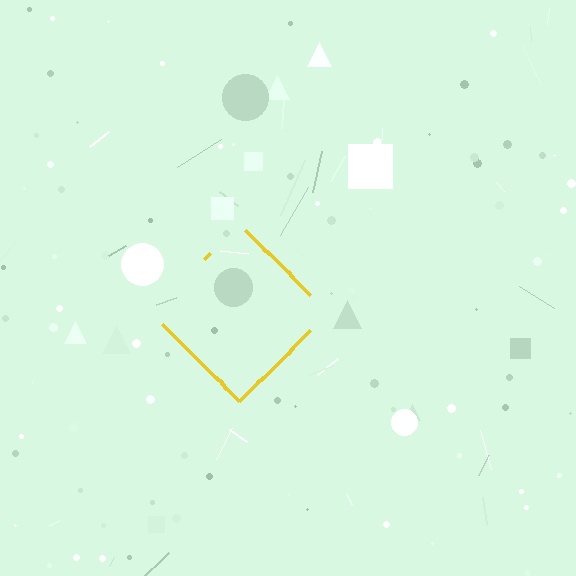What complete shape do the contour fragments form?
The contour fragments form a diamond.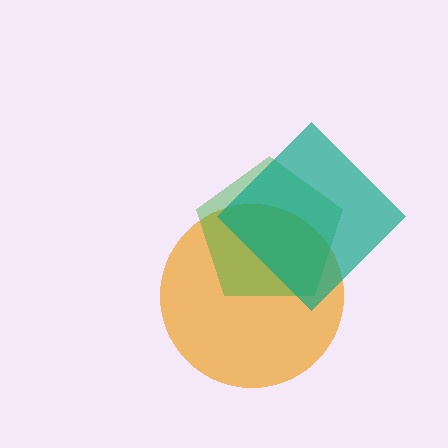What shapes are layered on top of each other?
The layered shapes are: an orange circle, a green pentagon, a teal diamond.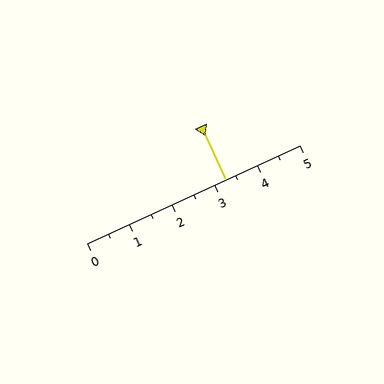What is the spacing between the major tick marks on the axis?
The major ticks are spaced 1 apart.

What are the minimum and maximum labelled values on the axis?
The axis runs from 0 to 5.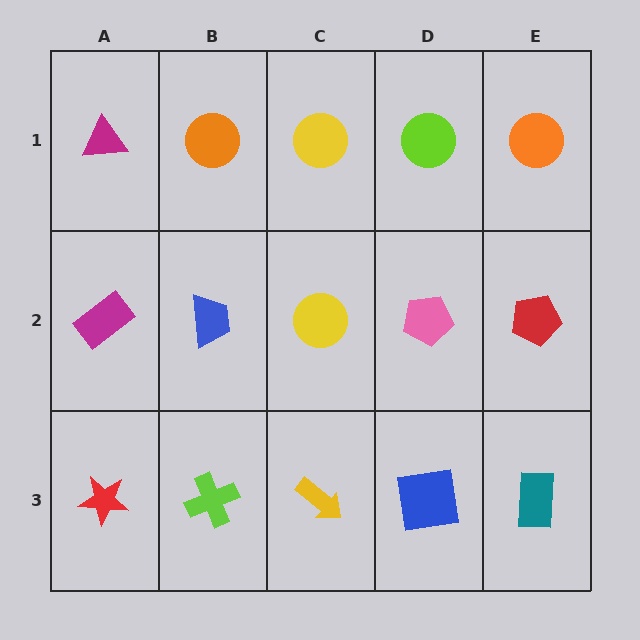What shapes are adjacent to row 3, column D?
A pink pentagon (row 2, column D), a yellow arrow (row 3, column C), a teal rectangle (row 3, column E).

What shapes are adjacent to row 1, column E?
A red pentagon (row 2, column E), a lime circle (row 1, column D).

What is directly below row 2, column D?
A blue square.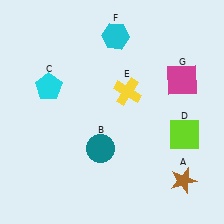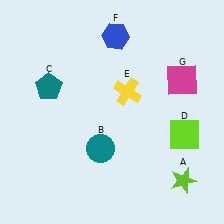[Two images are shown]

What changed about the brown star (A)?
In Image 1, A is brown. In Image 2, it changed to lime.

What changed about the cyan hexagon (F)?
In Image 1, F is cyan. In Image 2, it changed to blue.